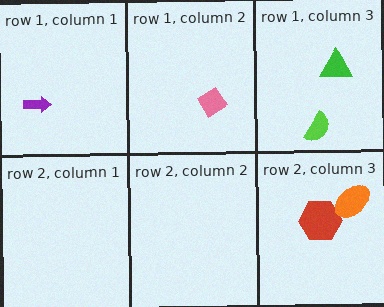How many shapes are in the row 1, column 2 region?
1.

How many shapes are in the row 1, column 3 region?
2.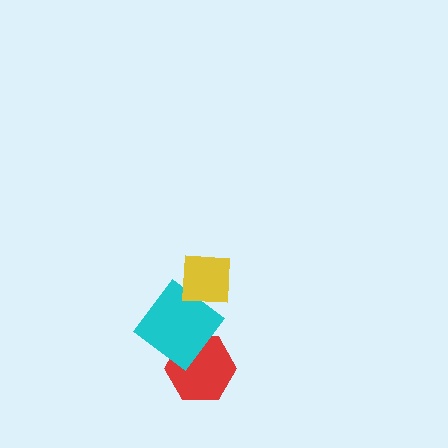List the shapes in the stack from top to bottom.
From top to bottom: the yellow square, the cyan diamond, the red hexagon.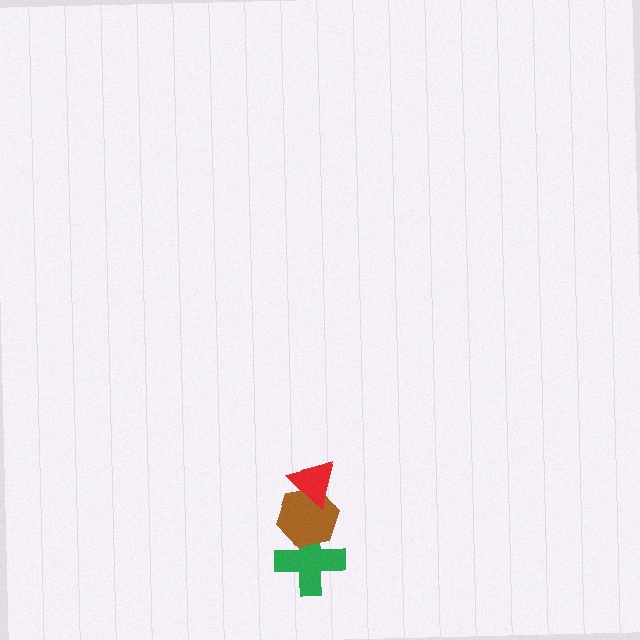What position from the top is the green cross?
The green cross is 3rd from the top.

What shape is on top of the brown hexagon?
The red triangle is on top of the brown hexagon.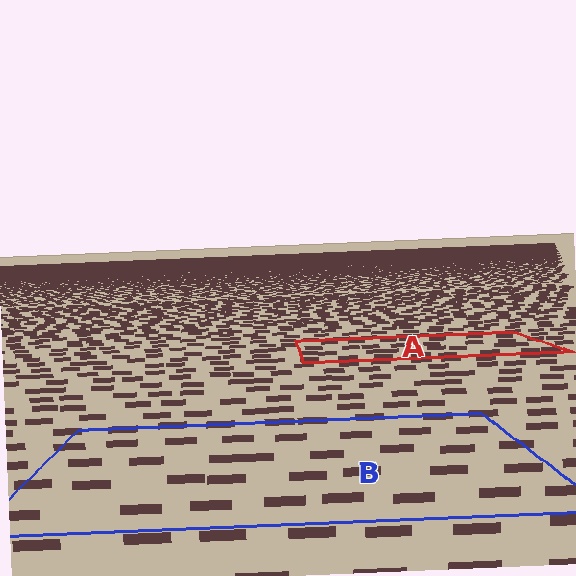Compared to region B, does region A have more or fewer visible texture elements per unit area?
Region A has more texture elements per unit area — they are packed more densely because it is farther away.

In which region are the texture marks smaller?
The texture marks are smaller in region A, because it is farther away.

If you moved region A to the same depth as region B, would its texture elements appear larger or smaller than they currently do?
They would appear larger. At a closer depth, the same texture elements are projected at a bigger on-screen size.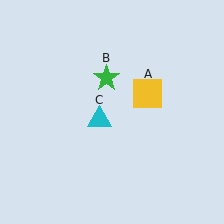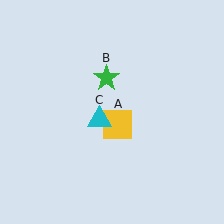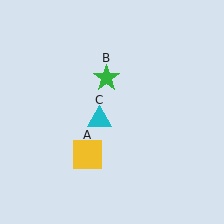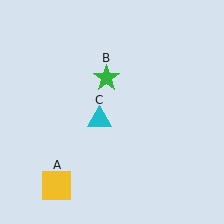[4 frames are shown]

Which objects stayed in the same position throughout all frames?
Green star (object B) and cyan triangle (object C) remained stationary.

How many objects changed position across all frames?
1 object changed position: yellow square (object A).